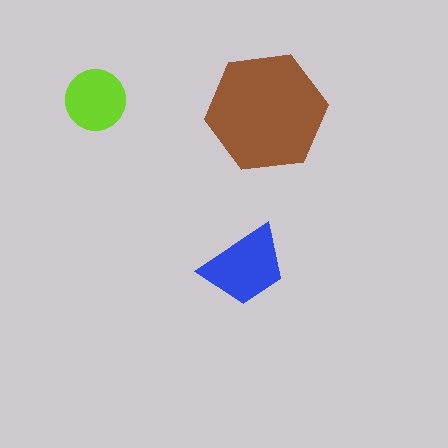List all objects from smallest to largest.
The lime circle, the blue trapezoid, the brown hexagon.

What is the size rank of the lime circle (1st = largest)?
3rd.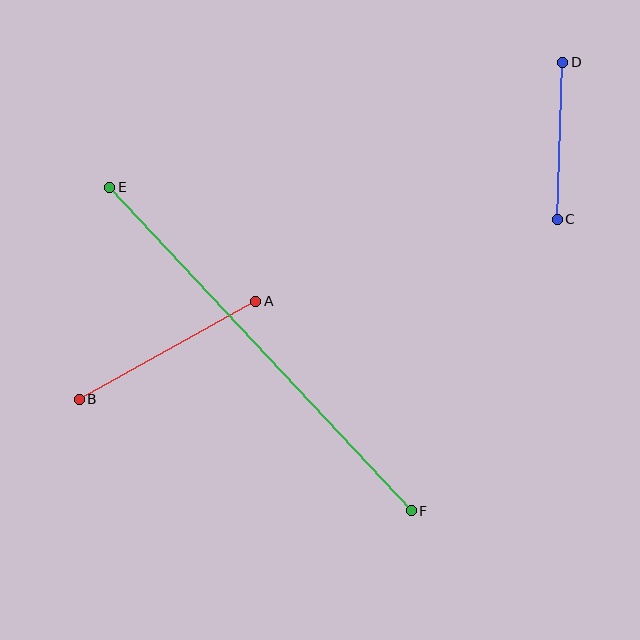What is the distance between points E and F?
The distance is approximately 442 pixels.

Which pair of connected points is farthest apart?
Points E and F are farthest apart.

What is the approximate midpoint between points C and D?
The midpoint is at approximately (560, 141) pixels.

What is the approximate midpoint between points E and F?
The midpoint is at approximately (261, 349) pixels.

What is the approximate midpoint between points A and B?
The midpoint is at approximately (167, 350) pixels.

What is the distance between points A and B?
The distance is approximately 202 pixels.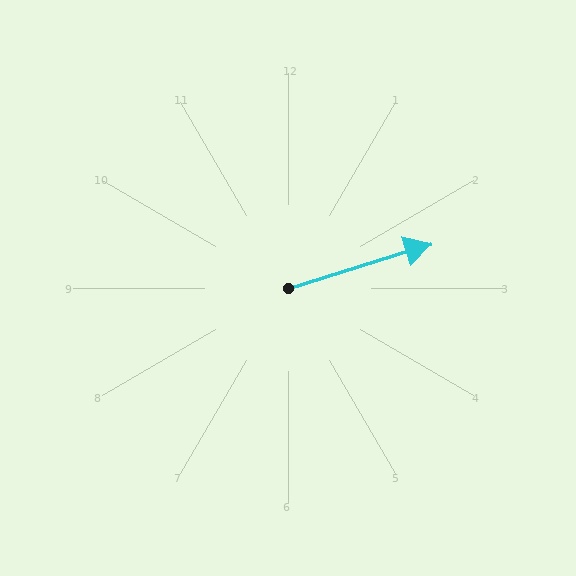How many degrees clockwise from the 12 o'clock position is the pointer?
Approximately 73 degrees.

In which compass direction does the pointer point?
East.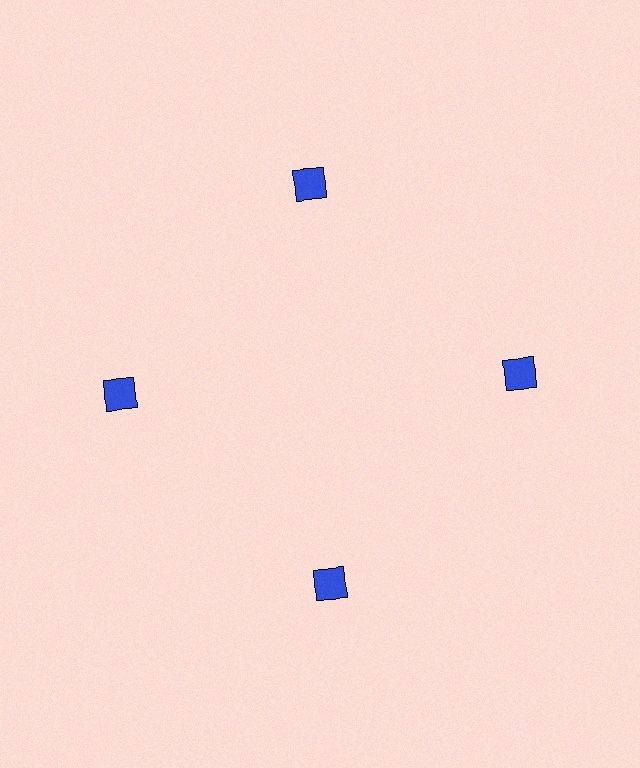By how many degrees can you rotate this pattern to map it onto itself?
The pattern maps onto itself every 90 degrees of rotation.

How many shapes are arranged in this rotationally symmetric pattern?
There are 4 shapes, arranged in 4 groups of 1.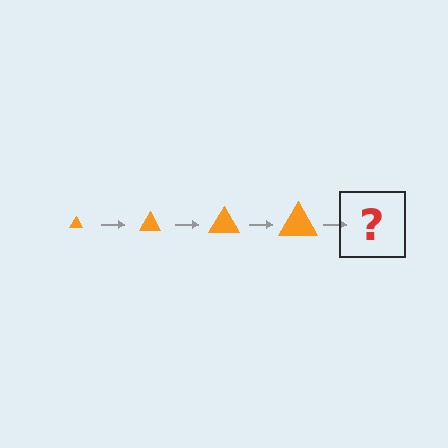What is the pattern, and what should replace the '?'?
The pattern is that the triangle gets progressively larger each step. The '?' should be an orange triangle, larger than the previous one.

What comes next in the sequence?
The next element should be an orange triangle, larger than the previous one.